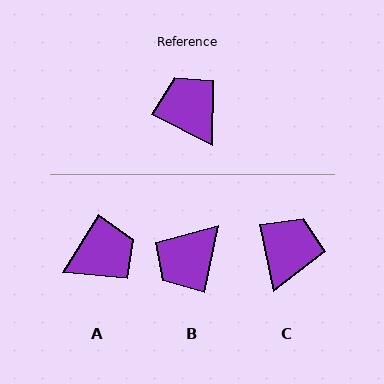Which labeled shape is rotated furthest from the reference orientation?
B, about 106 degrees away.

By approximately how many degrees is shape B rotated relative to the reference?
Approximately 106 degrees counter-clockwise.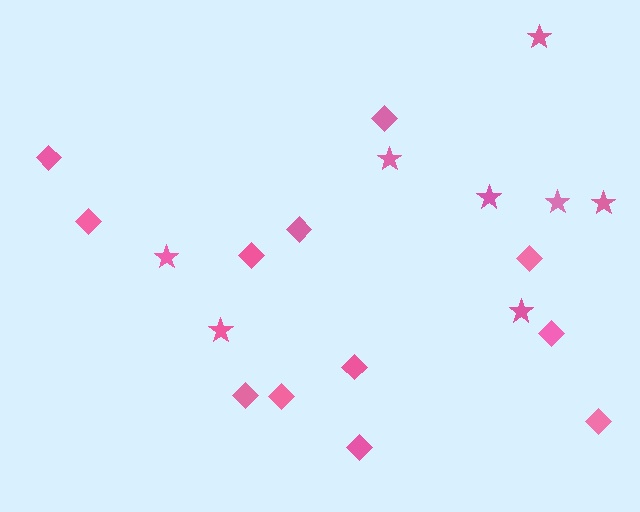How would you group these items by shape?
There are 2 groups: one group of diamonds (12) and one group of stars (8).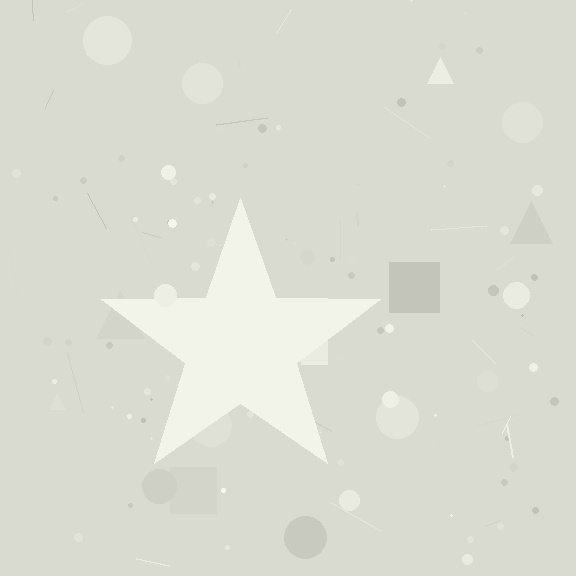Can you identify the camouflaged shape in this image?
The camouflaged shape is a star.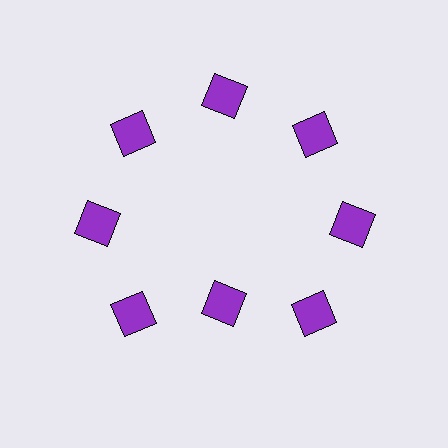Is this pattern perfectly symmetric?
No. The 8 purple diamonds are arranged in a ring, but one element near the 6 o'clock position is pulled inward toward the center, breaking the 8-fold rotational symmetry.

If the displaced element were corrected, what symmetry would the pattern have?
It would have 8-fold rotational symmetry — the pattern would map onto itself every 45 degrees.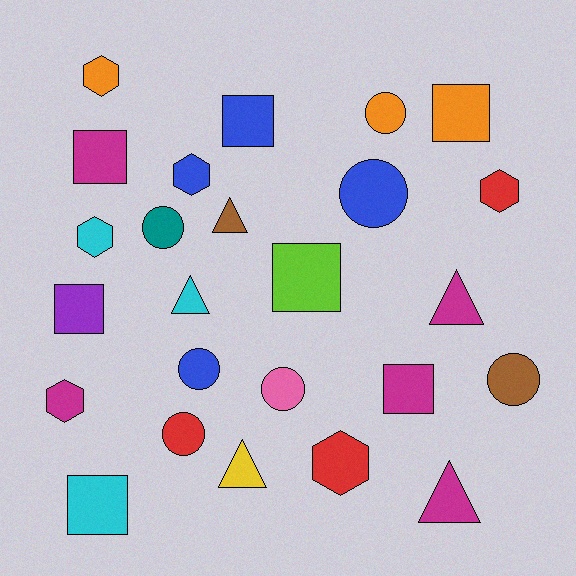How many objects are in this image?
There are 25 objects.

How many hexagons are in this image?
There are 6 hexagons.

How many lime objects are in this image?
There is 1 lime object.